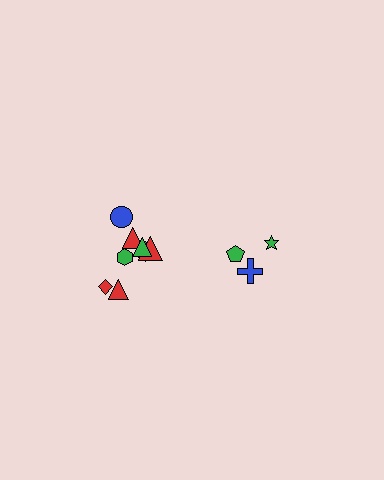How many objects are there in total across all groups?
There are 11 objects.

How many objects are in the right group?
There are 3 objects.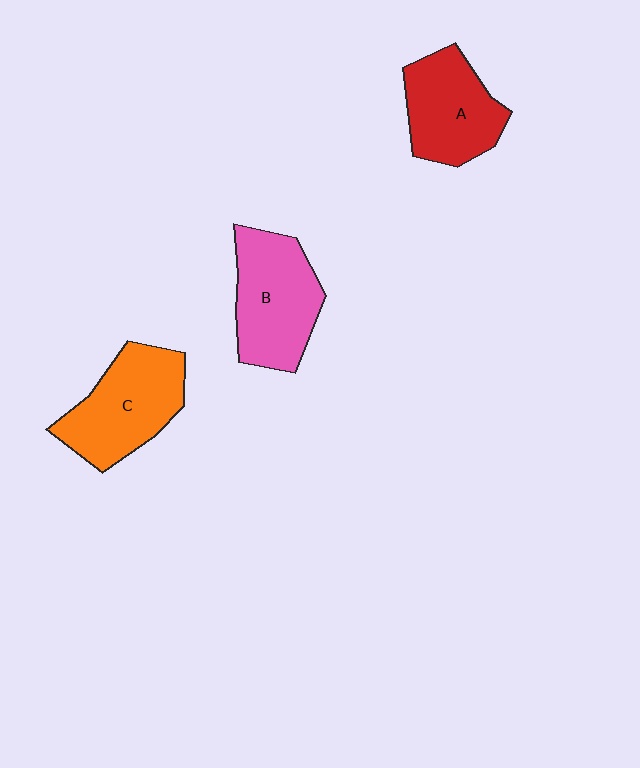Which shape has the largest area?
Shape B (pink).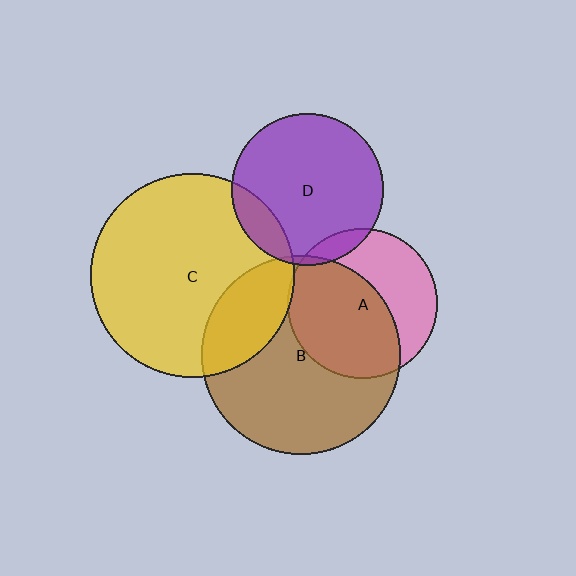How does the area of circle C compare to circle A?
Approximately 1.9 times.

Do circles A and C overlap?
Yes.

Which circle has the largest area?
Circle C (yellow).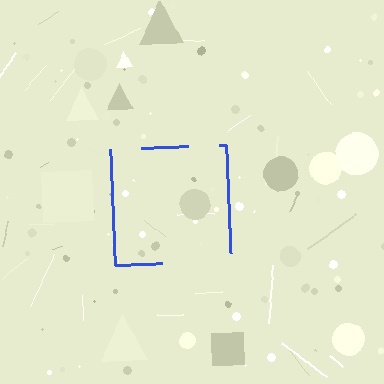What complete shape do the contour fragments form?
The contour fragments form a square.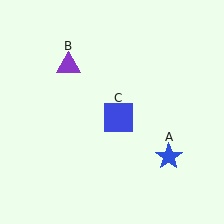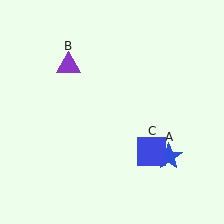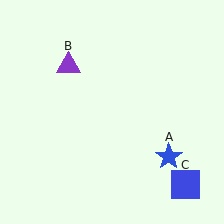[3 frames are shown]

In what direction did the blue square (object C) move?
The blue square (object C) moved down and to the right.